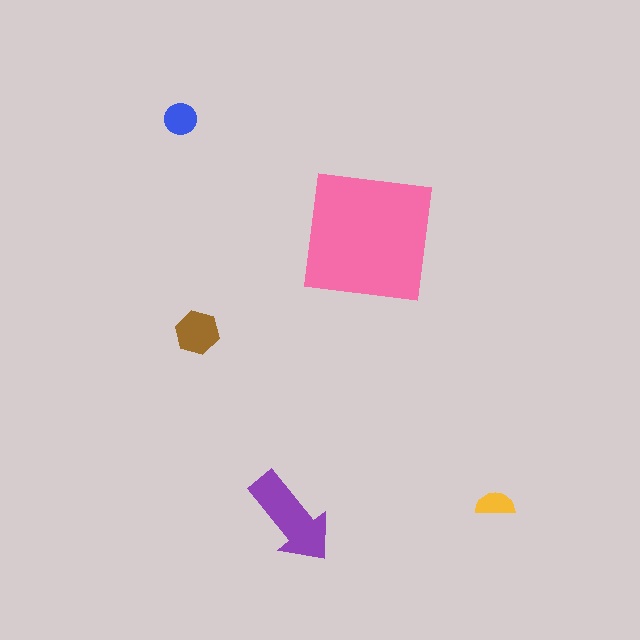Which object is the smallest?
The yellow semicircle.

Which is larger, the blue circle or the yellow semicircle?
The blue circle.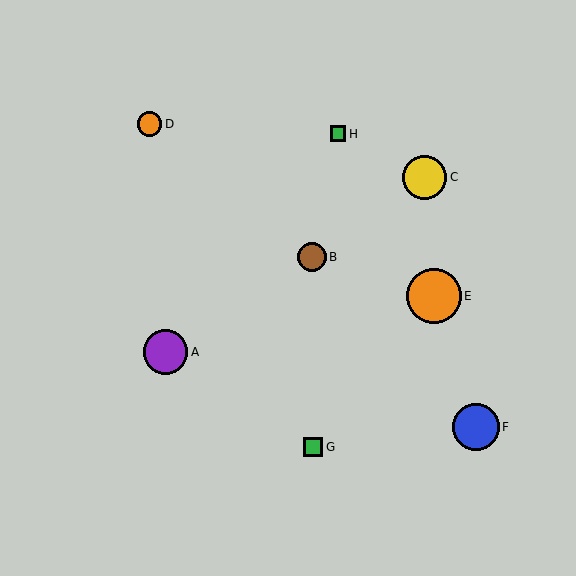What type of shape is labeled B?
Shape B is a brown circle.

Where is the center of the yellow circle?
The center of the yellow circle is at (424, 177).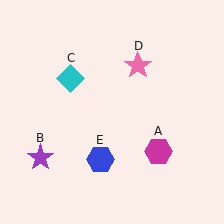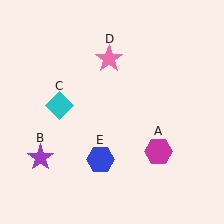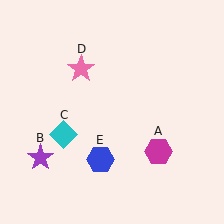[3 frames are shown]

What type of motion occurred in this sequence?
The cyan diamond (object C), pink star (object D) rotated counterclockwise around the center of the scene.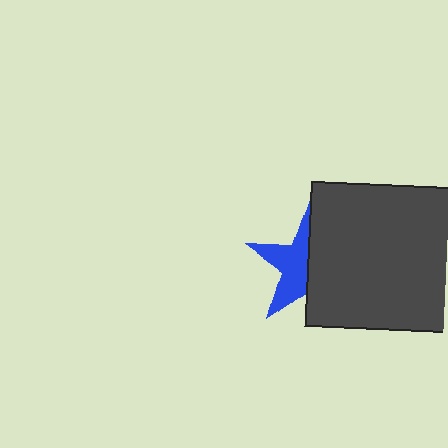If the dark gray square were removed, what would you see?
You would see the complete blue star.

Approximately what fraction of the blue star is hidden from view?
Roughly 50% of the blue star is hidden behind the dark gray square.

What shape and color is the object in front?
The object in front is a dark gray square.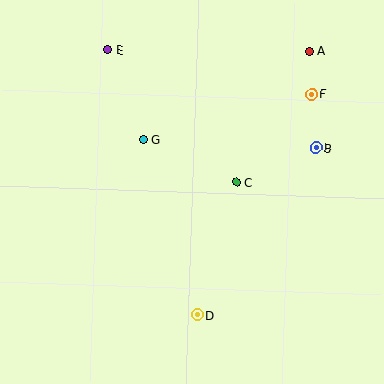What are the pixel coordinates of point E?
Point E is at (107, 50).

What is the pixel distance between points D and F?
The distance between D and F is 248 pixels.